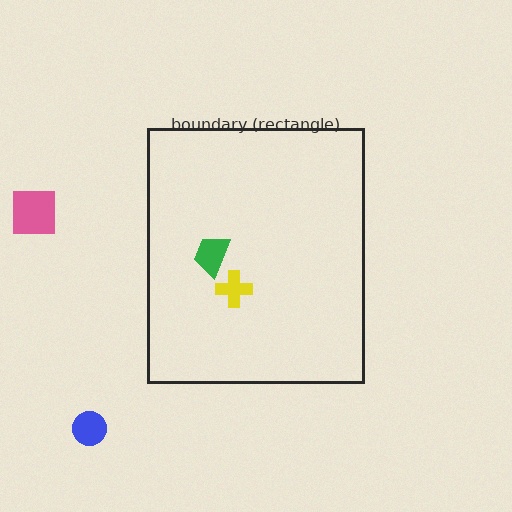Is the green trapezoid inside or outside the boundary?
Inside.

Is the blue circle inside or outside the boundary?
Outside.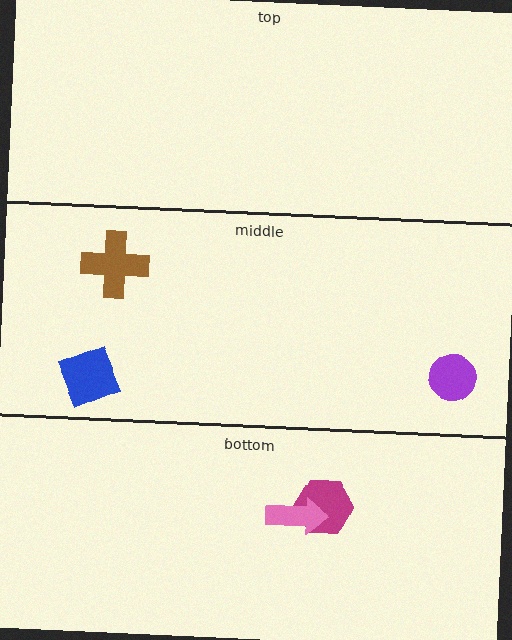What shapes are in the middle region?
The blue diamond, the purple circle, the brown cross.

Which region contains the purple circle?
The middle region.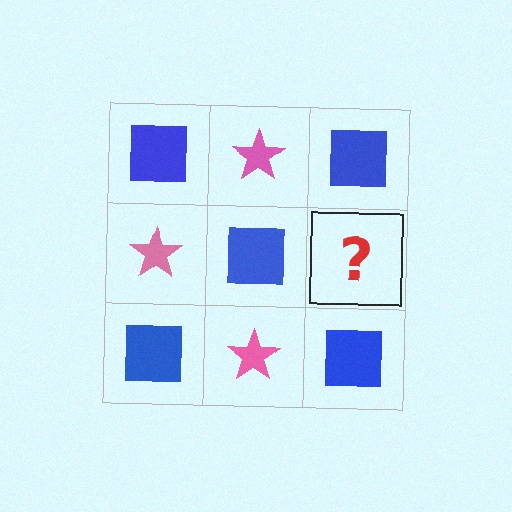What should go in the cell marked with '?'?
The missing cell should contain a pink star.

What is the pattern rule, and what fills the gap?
The rule is that it alternates blue square and pink star in a checkerboard pattern. The gap should be filled with a pink star.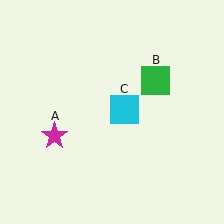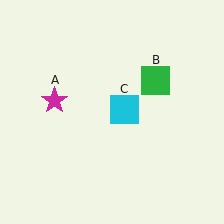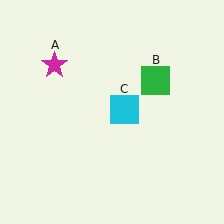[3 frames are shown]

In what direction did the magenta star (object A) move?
The magenta star (object A) moved up.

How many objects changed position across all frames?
1 object changed position: magenta star (object A).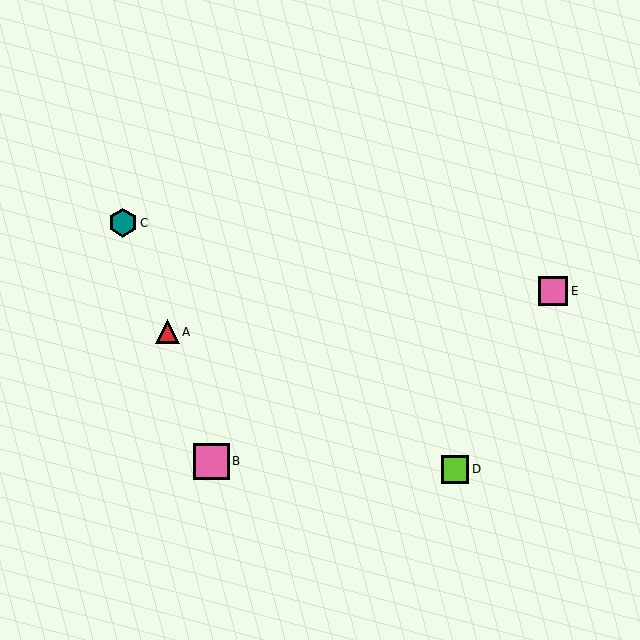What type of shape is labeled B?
Shape B is a pink square.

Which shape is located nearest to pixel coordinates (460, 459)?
The lime square (labeled D) at (455, 469) is nearest to that location.